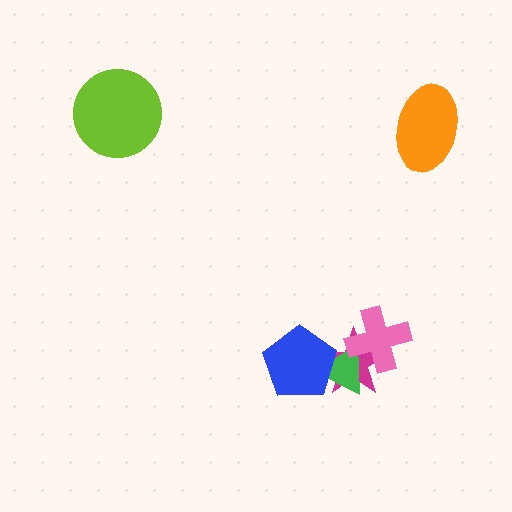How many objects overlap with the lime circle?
0 objects overlap with the lime circle.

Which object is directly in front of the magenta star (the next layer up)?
The green triangle is directly in front of the magenta star.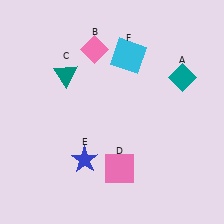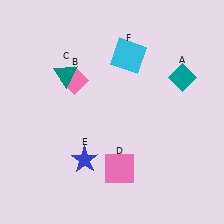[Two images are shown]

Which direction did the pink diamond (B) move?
The pink diamond (B) moved down.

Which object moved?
The pink diamond (B) moved down.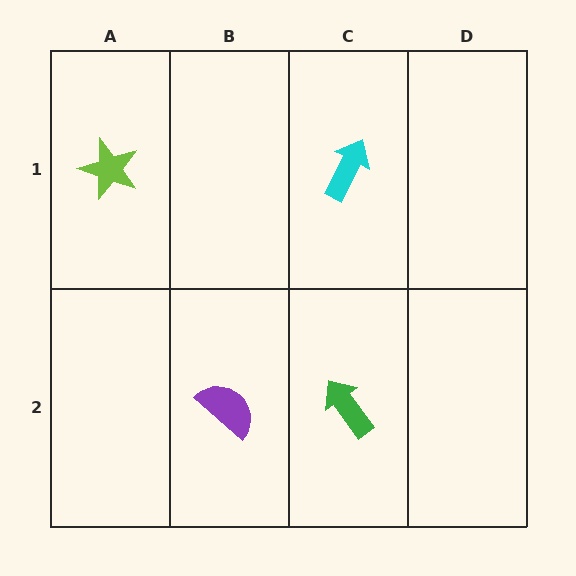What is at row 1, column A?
A lime star.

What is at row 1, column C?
A cyan arrow.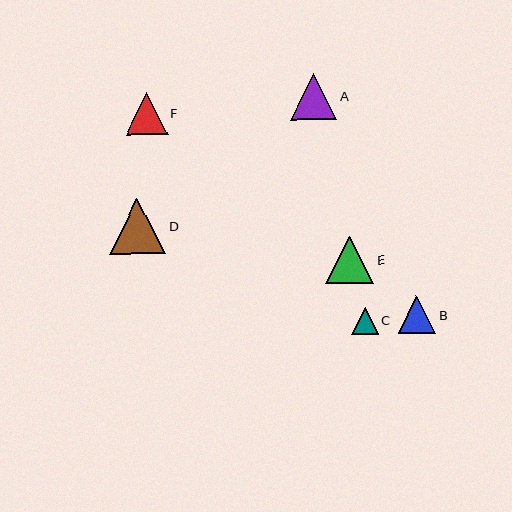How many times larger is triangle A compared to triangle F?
Triangle A is approximately 1.1 times the size of triangle F.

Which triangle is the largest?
Triangle D is the largest with a size of approximately 56 pixels.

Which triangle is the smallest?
Triangle C is the smallest with a size of approximately 27 pixels.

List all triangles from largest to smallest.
From largest to smallest: D, E, A, F, B, C.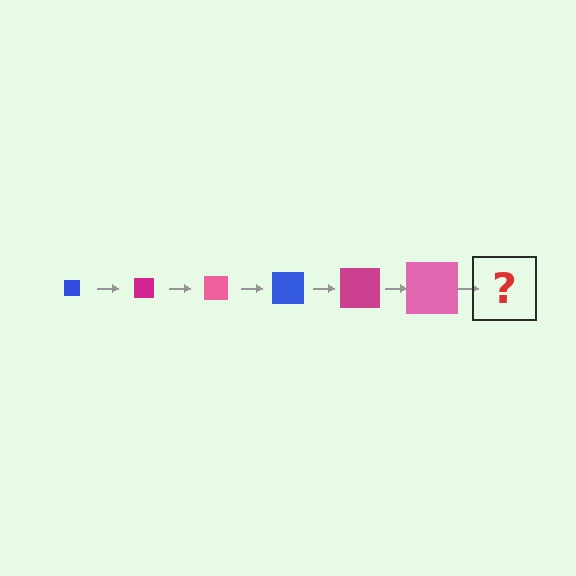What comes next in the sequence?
The next element should be a blue square, larger than the previous one.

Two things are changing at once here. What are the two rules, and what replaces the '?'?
The two rules are that the square grows larger each step and the color cycles through blue, magenta, and pink. The '?' should be a blue square, larger than the previous one.